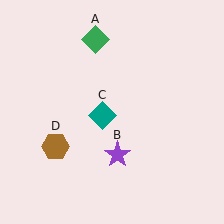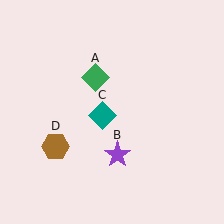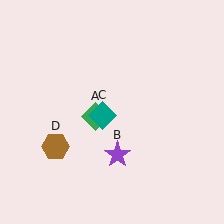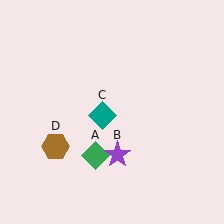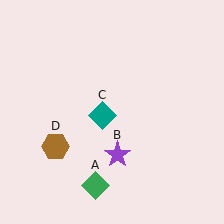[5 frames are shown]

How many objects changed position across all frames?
1 object changed position: green diamond (object A).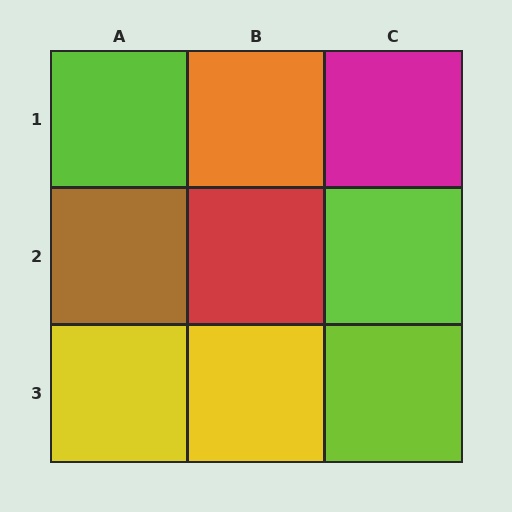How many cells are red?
1 cell is red.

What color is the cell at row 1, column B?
Orange.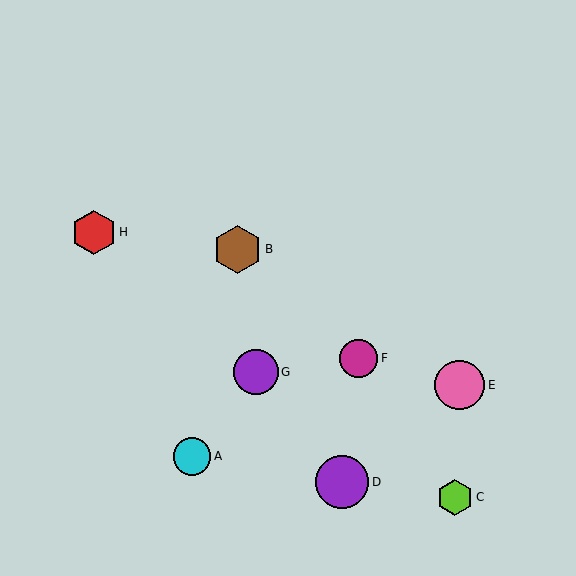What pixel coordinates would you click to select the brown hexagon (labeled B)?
Click at (238, 249) to select the brown hexagon B.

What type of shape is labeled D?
Shape D is a purple circle.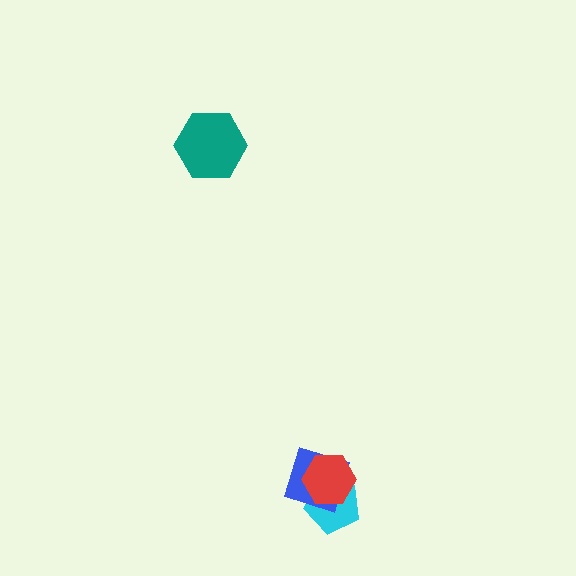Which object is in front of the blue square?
The red hexagon is in front of the blue square.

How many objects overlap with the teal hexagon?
0 objects overlap with the teal hexagon.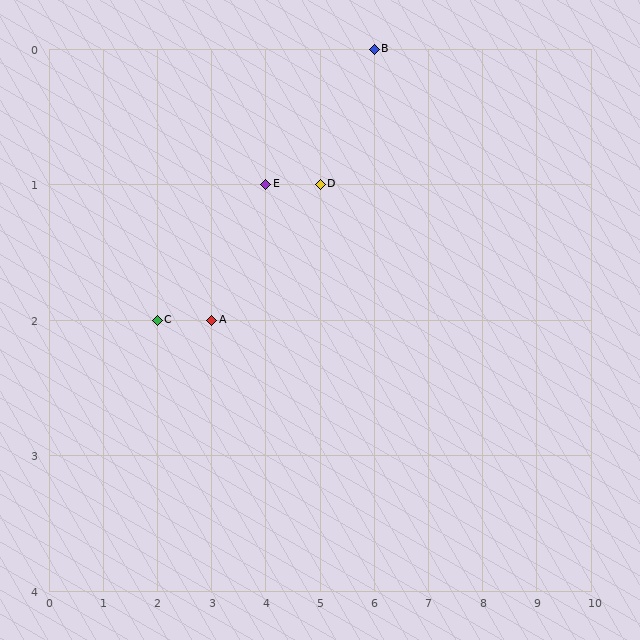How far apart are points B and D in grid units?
Points B and D are 1 column and 1 row apart (about 1.4 grid units diagonally).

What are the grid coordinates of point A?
Point A is at grid coordinates (3, 2).